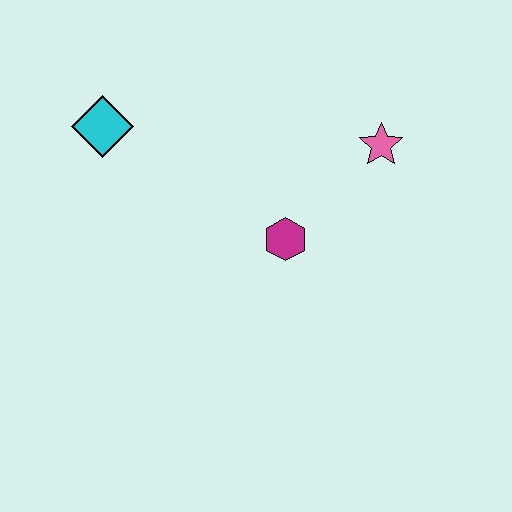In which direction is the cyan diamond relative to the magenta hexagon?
The cyan diamond is to the left of the magenta hexagon.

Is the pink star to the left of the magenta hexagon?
No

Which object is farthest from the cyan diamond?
The pink star is farthest from the cyan diamond.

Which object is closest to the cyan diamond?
The magenta hexagon is closest to the cyan diamond.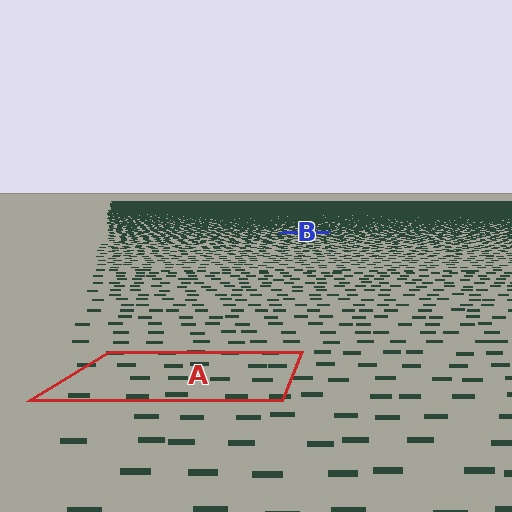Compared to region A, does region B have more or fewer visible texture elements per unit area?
Region B has more texture elements per unit area — they are packed more densely because it is farther away.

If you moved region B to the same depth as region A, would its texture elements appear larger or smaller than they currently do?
They would appear larger. At a closer depth, the same texture elements are projected at a bigger on-screen size.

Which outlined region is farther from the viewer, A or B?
Region B is farther from the viewer — the texture elements inside it appear smaller and more densely packed.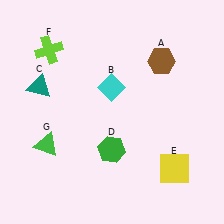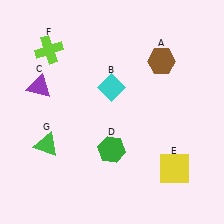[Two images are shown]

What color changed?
The triangle (C) changed from teal in Image 1 to purple in Image 2.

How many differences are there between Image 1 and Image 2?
There is 1 difference between the two images.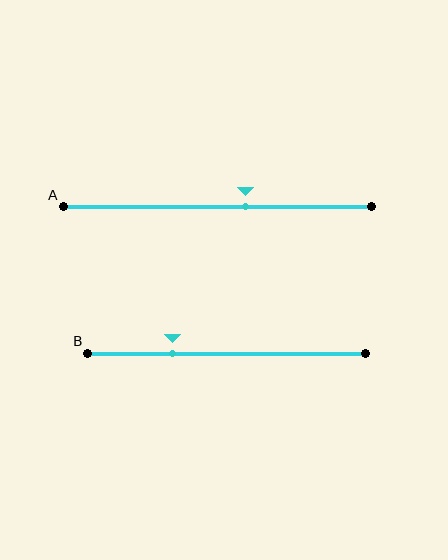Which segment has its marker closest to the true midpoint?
Segment A has its marker closest to the true midpoint.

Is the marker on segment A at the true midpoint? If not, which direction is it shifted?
No, the marker on segment A is shifted to the right by about 9% of the segment length.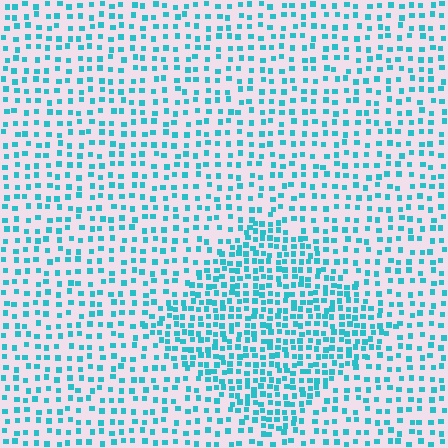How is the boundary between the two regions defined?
The boundary is defined by a change in element density (approximately 1.9x ratio). All elements are the same color, size, and shape.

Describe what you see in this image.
The image contains small cyan elements arranged at two different densities. A diamond-shaped region is visible where the elements are more densely packed than the surrounding area.